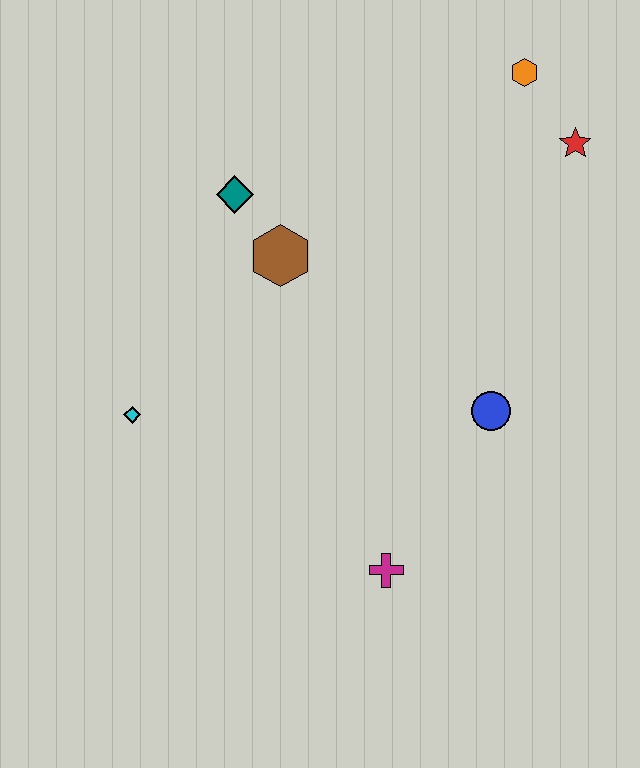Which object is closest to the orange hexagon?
The red star is closest to the orange hexagon.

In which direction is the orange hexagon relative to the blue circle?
The orange hexagon is above the blue circle.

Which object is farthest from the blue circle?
The cyan diamond is farthest from the blue circle.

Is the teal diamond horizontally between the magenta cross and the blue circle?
No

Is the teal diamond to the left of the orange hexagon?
Yes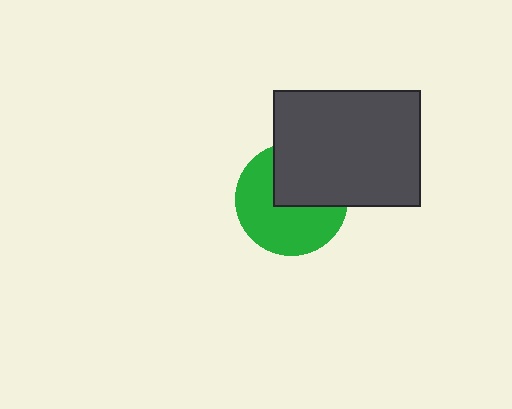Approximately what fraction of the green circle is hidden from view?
Roughly 41% of the green circle is hidden behind the dark gray rectangle.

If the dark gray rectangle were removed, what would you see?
You would see the complete green circle.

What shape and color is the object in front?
The object in front is a dark gray rectangle.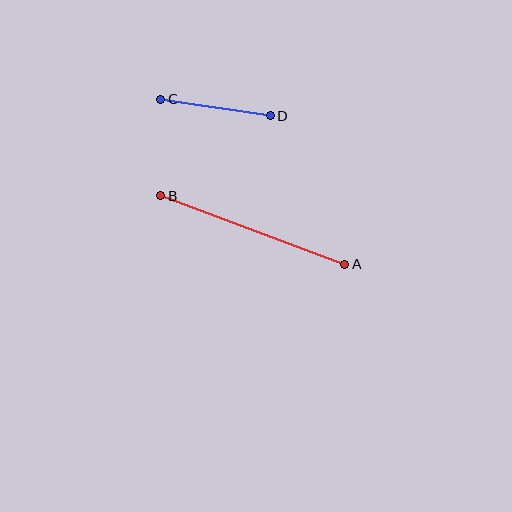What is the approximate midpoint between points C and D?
The midpoint is at approximately (215, 108) pixels.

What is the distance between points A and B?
The distance is approximately 196 pixels.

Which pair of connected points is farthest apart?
Points A and B are farthest apart.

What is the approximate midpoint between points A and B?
The midpoint is at approximately (253, 230) pixels.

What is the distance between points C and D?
The distance is approximately 111 pixels.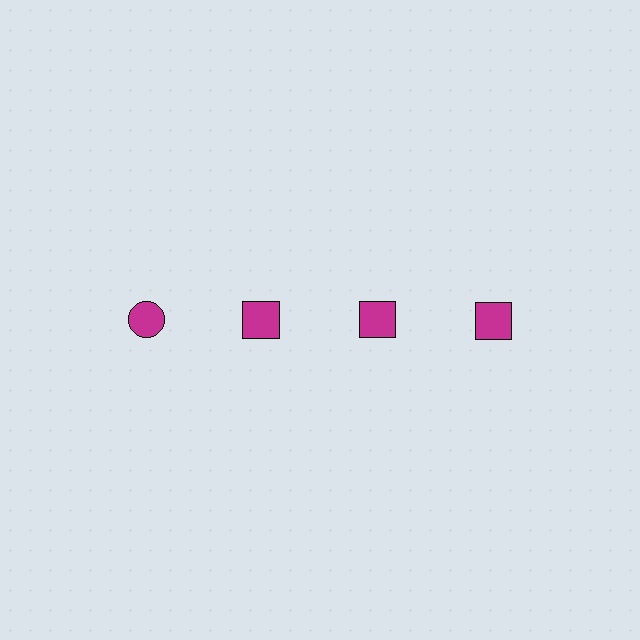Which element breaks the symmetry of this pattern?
The magenta circle in the top row, leftmost column breaks the symmetry. All other shapes are magenta squares.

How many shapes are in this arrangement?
There are 4 shapes arranged in a grid pattern.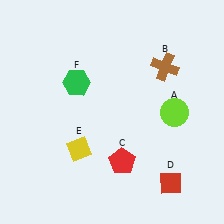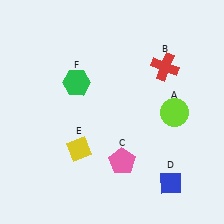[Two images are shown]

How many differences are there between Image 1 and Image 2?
There are 3 differences between the two images.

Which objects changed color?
B changed from brown to red. C changed from red to pink. D changed from red to blue.